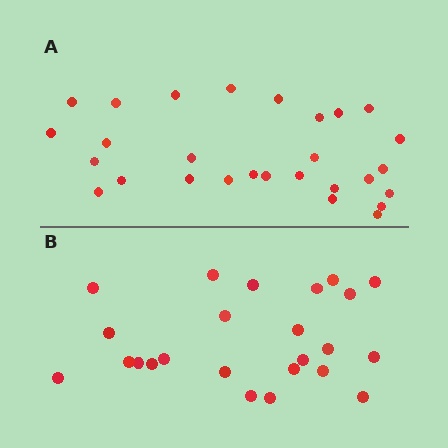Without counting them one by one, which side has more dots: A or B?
Region A (the top region) has more dots.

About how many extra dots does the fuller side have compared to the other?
Region A has about 4 more dots than region B.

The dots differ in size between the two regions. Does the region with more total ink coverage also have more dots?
No. Region B has more total ink coverage because its dots are larger, but region A actually contains more individual dots. Total area can be misleading — the number of items is what matters here.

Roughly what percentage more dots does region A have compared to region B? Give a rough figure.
About 15% more.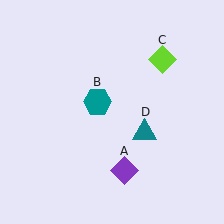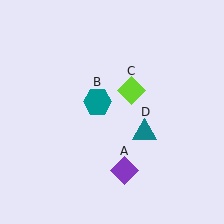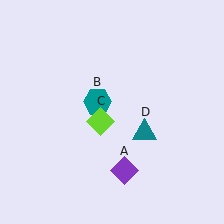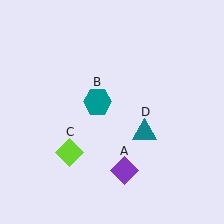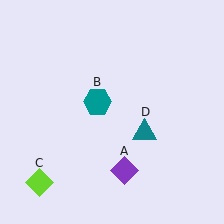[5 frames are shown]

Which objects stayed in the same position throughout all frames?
Purple diamond (object A) and teal hexagon (object B) and teal triangle (object D) remained stationary.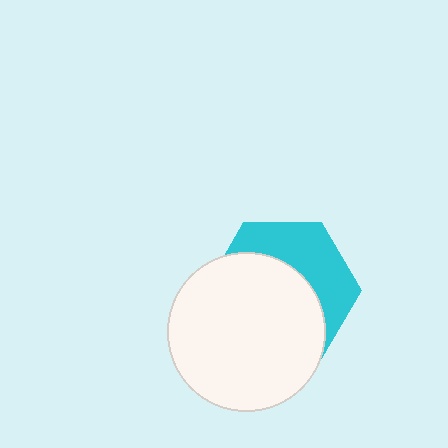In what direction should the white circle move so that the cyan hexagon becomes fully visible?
The white circle should move toward the lower-left. That is the shortest direction to clear the overlap and leave the cyan hexagon fully visible.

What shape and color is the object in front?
The object in front is a white circle.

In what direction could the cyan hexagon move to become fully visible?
The cyan hexagon could move toward the upper-right. That would shift it out from behind the white circle entirely.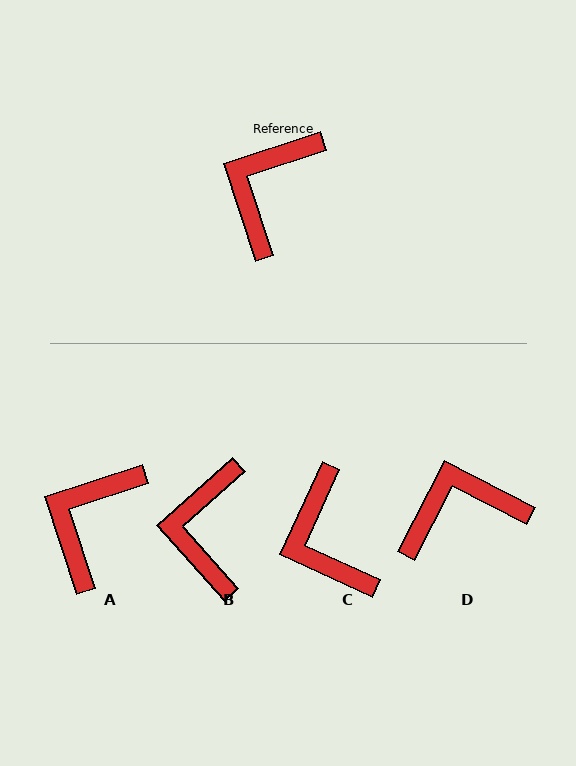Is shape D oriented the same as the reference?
No, it is off by about 45 degrees.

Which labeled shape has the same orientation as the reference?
A.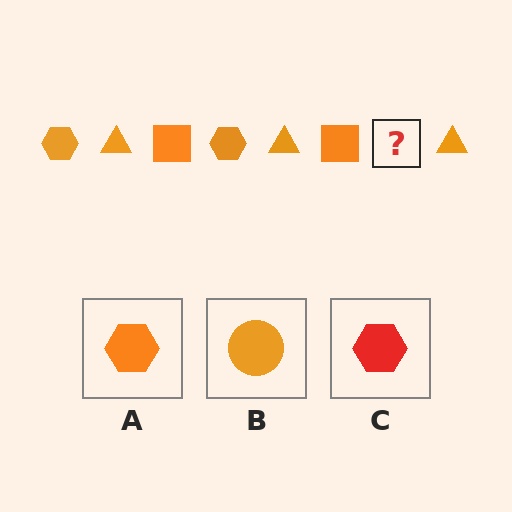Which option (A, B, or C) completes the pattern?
A.